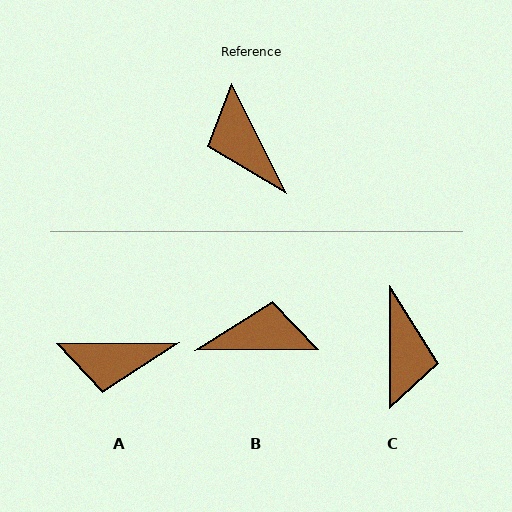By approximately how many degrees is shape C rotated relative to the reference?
Approximately 153 degrees counter-clockwise.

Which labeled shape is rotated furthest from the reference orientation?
C, about 153 degrees away.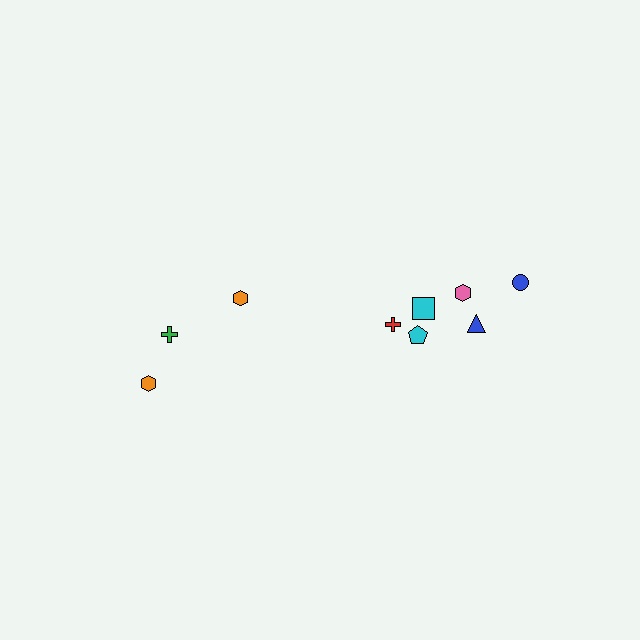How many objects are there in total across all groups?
There are 9 objects.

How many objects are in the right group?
There are 6 objects.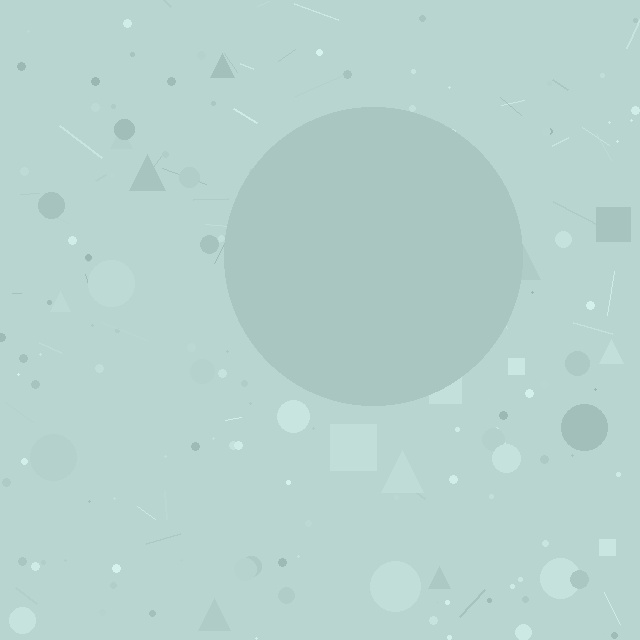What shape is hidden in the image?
A circle is hidden in the image.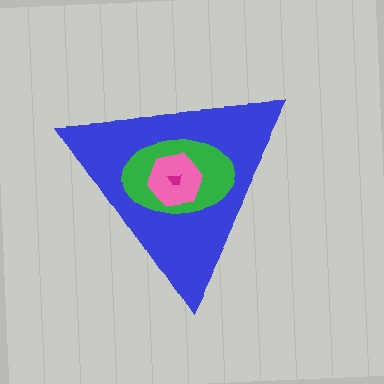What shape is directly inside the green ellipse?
The pink hexagon.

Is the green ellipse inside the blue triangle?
Yes.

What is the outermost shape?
The blue triangle.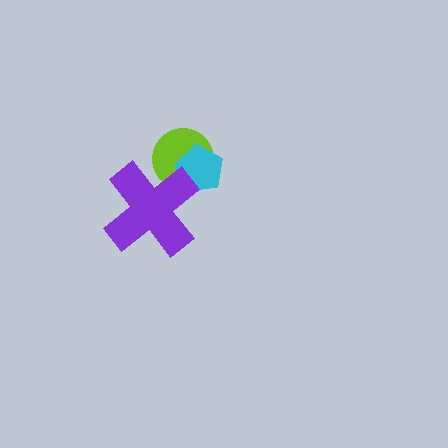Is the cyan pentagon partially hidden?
Yes, it is partially covered by another shape.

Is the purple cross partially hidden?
No, no other shape covers it.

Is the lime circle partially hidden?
Yes, it is partially covered by another shape.